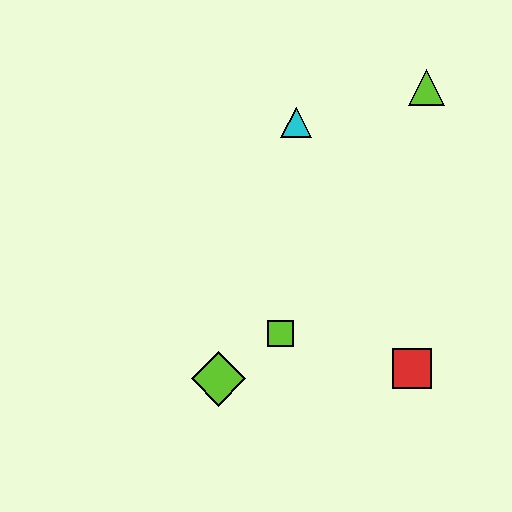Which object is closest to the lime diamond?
The lime square is closest to the lime diamond.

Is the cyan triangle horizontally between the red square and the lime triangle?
No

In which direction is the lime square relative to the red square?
The lime square is to the left of the red square.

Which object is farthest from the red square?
The lime triangle is farthest from the red square.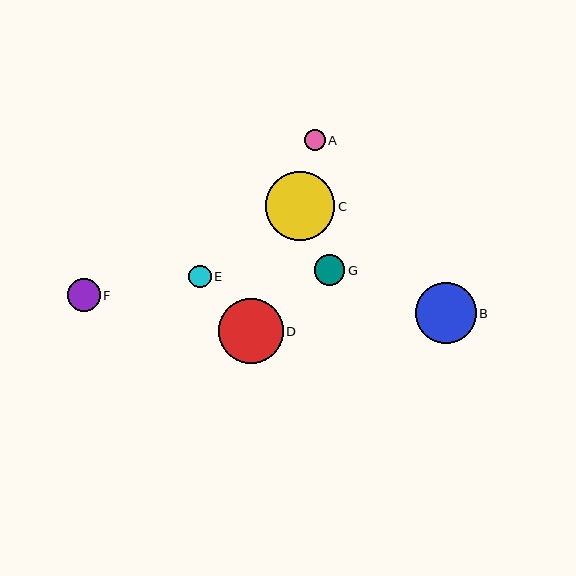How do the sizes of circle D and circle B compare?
Circle D and circle B are approximately the same size.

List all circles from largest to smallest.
From largest to smallest: C, D, B, F, G, E, A.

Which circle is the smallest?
Circle A is the smallest with a size of approximately 21 pixels.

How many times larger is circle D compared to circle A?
Circle D is approximately 3.1 times the size of circle A.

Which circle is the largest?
Circle C is the largest with a size of approximately 69 pixels.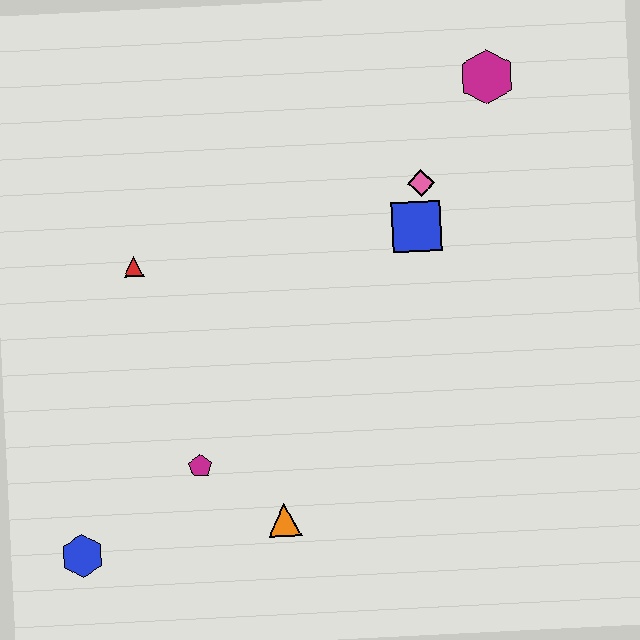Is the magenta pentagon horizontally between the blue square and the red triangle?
Yes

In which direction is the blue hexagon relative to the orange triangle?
The blue hexagon is to the left of the orange triangle.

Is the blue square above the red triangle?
Yes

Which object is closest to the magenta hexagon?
The pink diamond is closest to the magenta hexagon.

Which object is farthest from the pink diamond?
The blue hexagon is farthest from the pink diamond.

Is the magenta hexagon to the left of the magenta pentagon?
No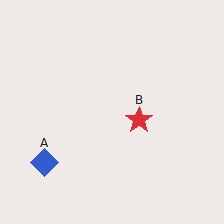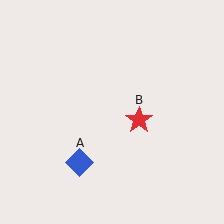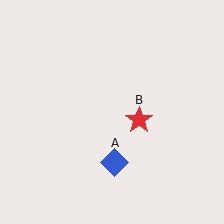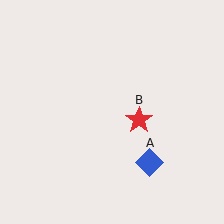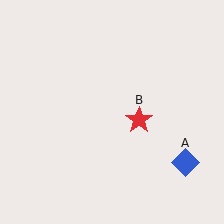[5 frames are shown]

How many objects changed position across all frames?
1 object changed position: blue diamond (object A).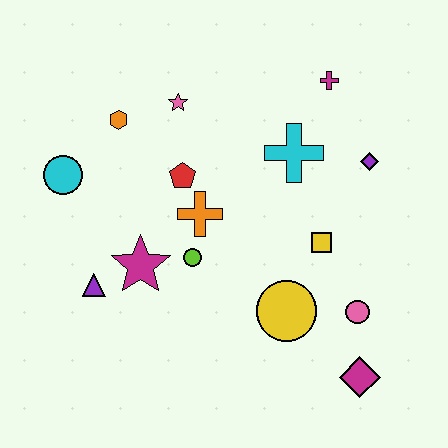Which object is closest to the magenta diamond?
The pink circle is closest to the magenta diamond.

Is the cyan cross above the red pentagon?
Yes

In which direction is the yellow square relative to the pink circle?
The yellow square is above the pink circle.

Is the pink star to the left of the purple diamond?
Yes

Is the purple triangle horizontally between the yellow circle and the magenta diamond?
No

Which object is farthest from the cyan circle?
The magenta diamond is farthest from the cyan circle.